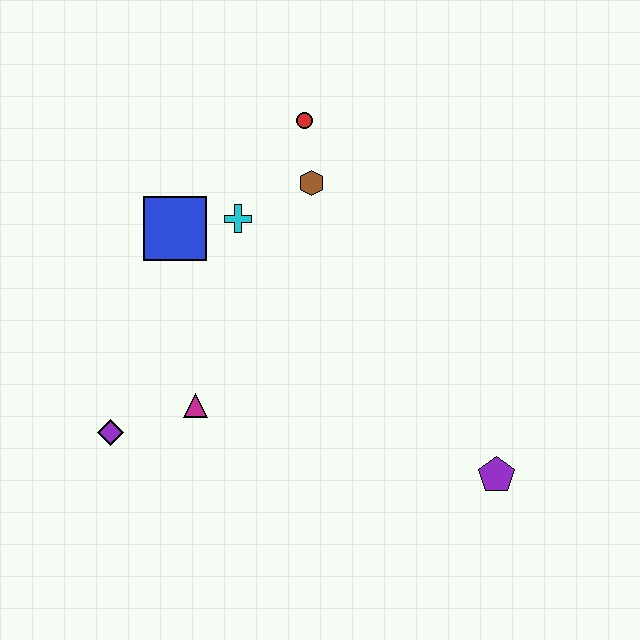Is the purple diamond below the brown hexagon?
Yes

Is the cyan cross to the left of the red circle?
Yes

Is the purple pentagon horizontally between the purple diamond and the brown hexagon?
No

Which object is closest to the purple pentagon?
The magenta triangle is closest to the purple pentagon.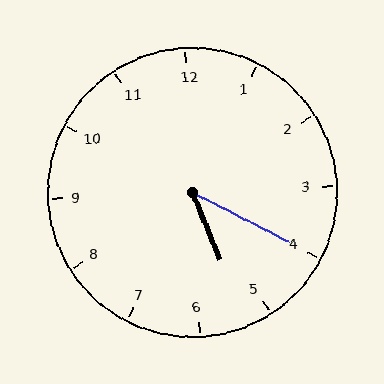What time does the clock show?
5:20.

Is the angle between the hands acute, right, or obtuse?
It is acute.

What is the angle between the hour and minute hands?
Approximately 40 degrees.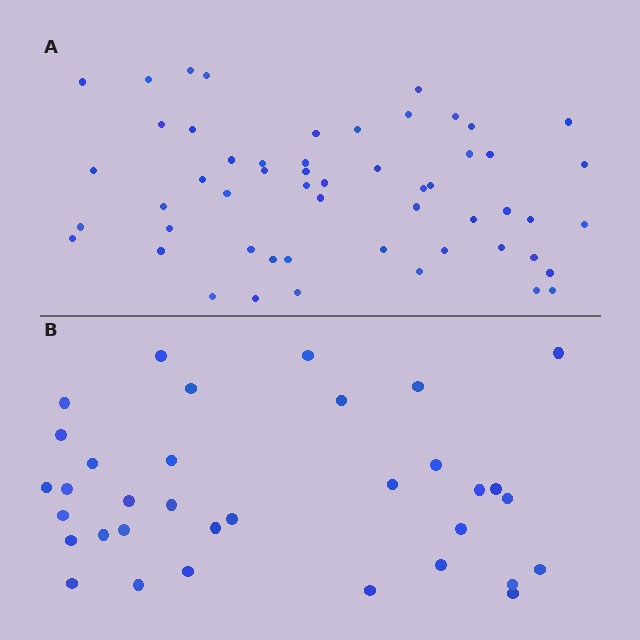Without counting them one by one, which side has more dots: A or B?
Region A (the top region) has more dots.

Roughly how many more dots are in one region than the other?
Region A has approximately 20 more dots than region B.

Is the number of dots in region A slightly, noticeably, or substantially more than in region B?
Region A has substantially more. The ratio is roughly 1.6 to 1.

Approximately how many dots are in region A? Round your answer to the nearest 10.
About 50 dots. (The exact count is 54, which rounds to 50.)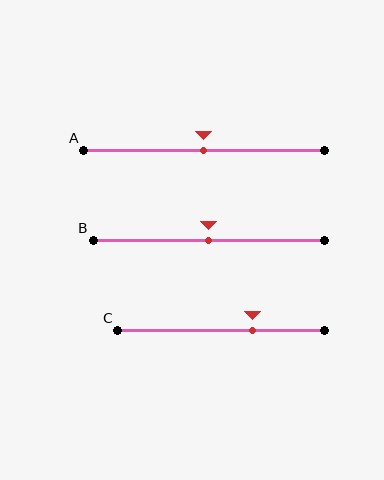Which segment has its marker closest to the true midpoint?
Segment A has its marker closest to the true midpoint.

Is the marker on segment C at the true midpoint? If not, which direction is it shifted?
No, the marker on segment C is shifted to the right by about 15% of the segment length.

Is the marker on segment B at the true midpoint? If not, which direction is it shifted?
Yes, the marker on segment B is at the true midpoint.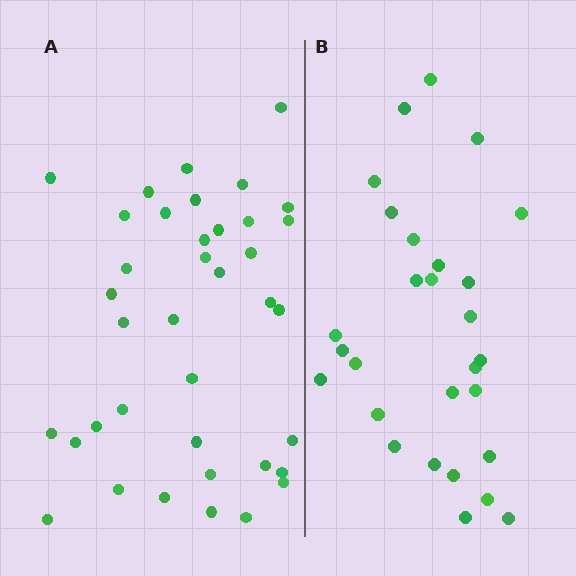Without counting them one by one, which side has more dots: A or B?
Region A (the left region) has more dots.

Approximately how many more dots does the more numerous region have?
Region A has roughly 10 or so more dots than region B.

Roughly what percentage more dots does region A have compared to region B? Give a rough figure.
About 35% more.